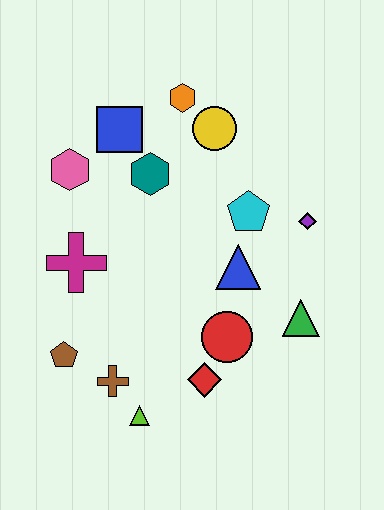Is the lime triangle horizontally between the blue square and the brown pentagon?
No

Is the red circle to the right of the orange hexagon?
Yes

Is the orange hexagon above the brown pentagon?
Yes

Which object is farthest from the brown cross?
The orange hexagon is farthest from the brown cross.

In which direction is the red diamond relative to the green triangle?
The red diamond is to the left of the green triangle.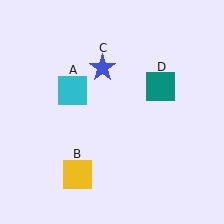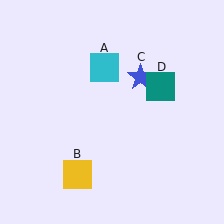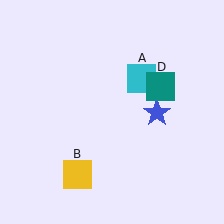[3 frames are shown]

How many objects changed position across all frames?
2 objects changed position: cyan square (object A), blue star (object C).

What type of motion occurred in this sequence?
The cyan square (object A), blue star (object C) rotated clockwise around the center of the scene.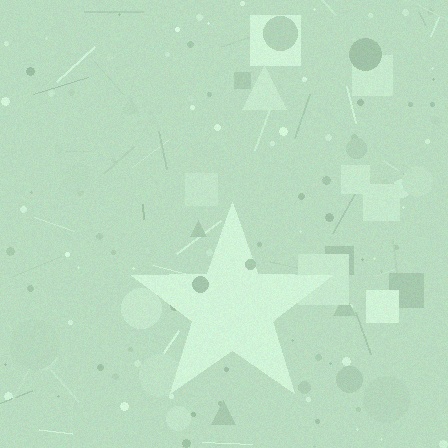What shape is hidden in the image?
A star is hidden in the image.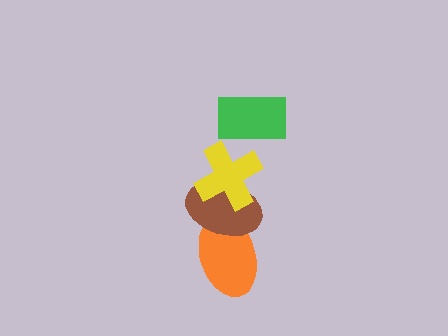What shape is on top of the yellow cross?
The green rectangle is on top of the yellow cross.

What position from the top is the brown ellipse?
The brown ellipse is 3rd from the top.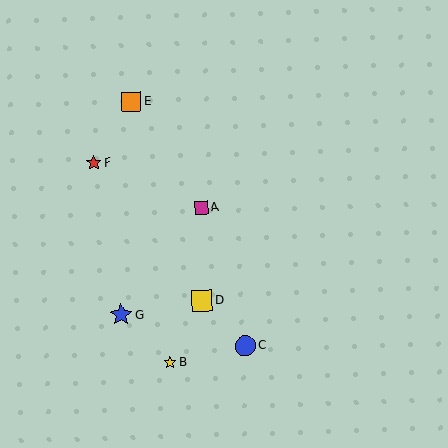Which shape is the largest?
The blue star (labeled G) is the largest.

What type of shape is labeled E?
Shape E is an orange square.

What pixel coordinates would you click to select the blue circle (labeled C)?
Click at (245, 346) to select the blue circle C.